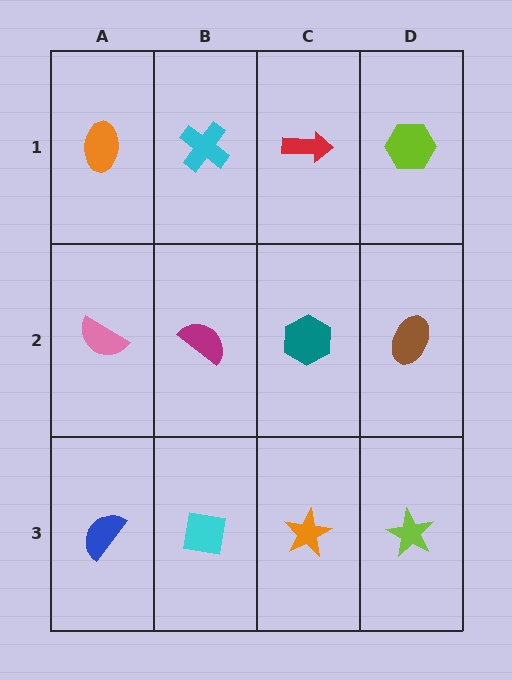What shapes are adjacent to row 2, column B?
A cyan cross (row 1, column B), a cyan square (row 3, column B), a pink semicircle (row 2, column A), a teal hexagon (row 2, column C).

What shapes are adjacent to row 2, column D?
A lime hexagon (row 1, column D), a lime star (row 3, column D), a teal hexagon (row 2, column C).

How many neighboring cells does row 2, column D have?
3.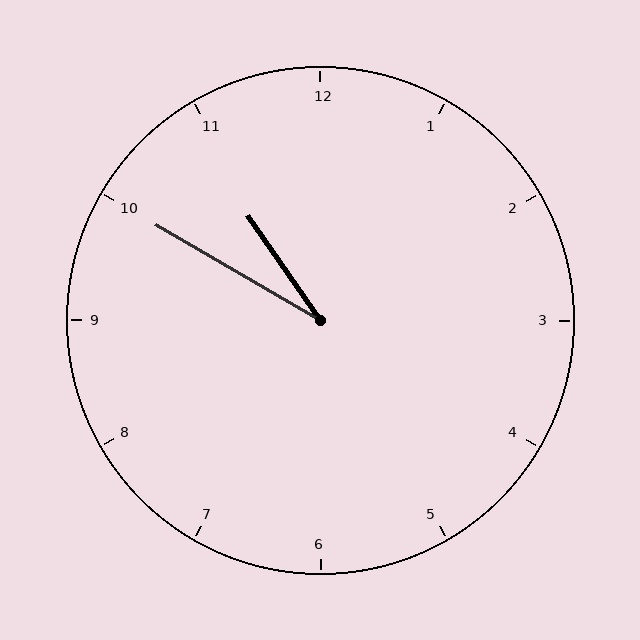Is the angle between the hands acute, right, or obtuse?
It is acute.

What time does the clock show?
10:50.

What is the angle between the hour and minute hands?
Approximately 25 degrees.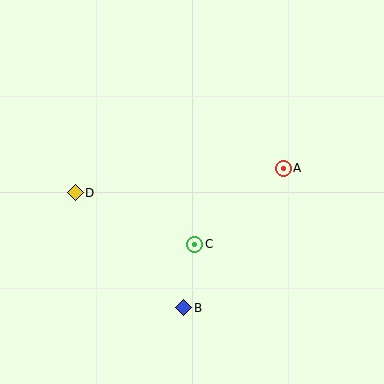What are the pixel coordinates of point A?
Point A is at (283, 168).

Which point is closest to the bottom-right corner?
Point B is closest to the bottom-right corner.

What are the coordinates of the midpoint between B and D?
The midpoint between B and D is at (129, 250).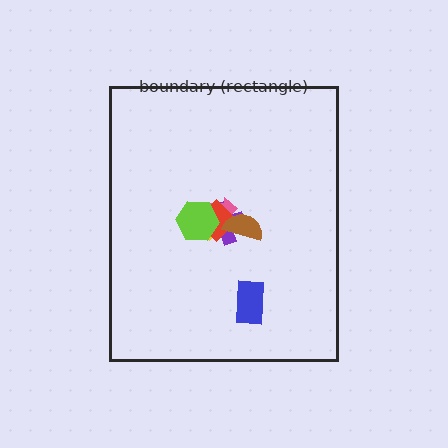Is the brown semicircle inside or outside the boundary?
Inside.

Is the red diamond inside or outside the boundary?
Inside.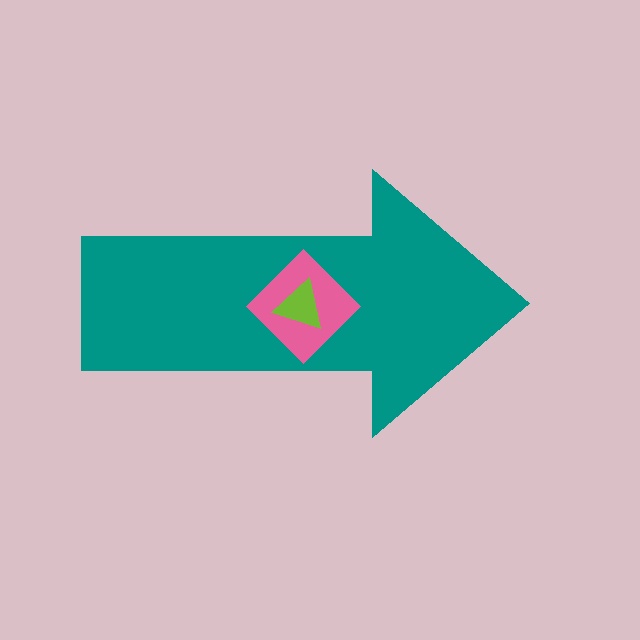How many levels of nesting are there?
3.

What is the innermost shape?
The lime triangle.